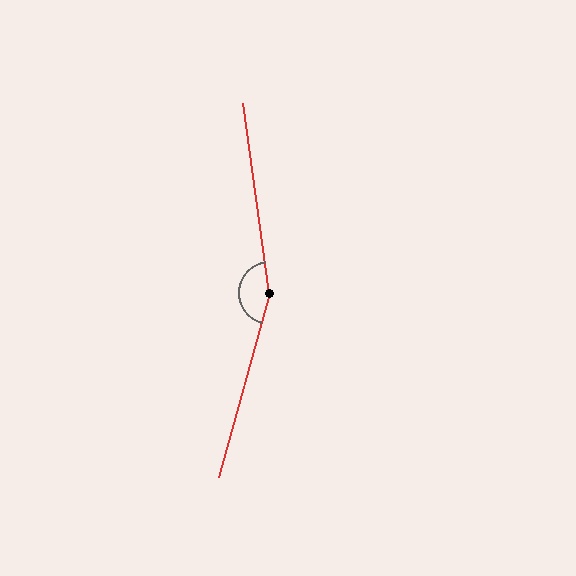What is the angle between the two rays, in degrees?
Approximately 156 degrees.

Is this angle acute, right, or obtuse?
It is obtuse.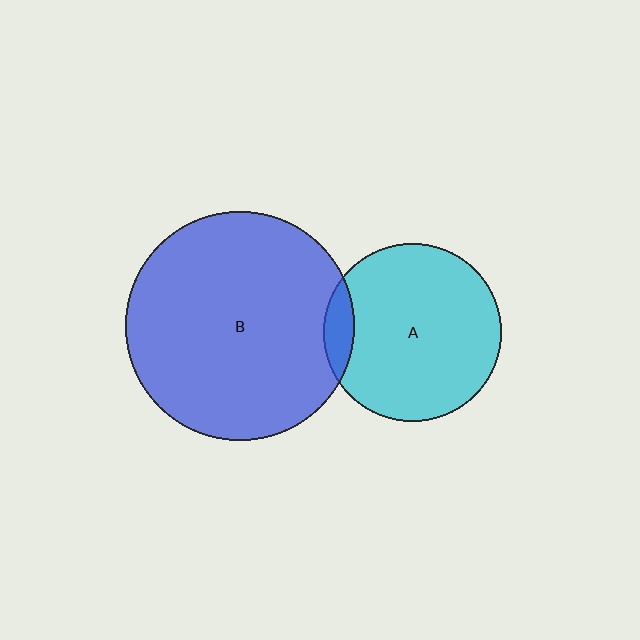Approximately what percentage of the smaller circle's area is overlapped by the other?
Approximately 10%.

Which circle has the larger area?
Circle B (blue).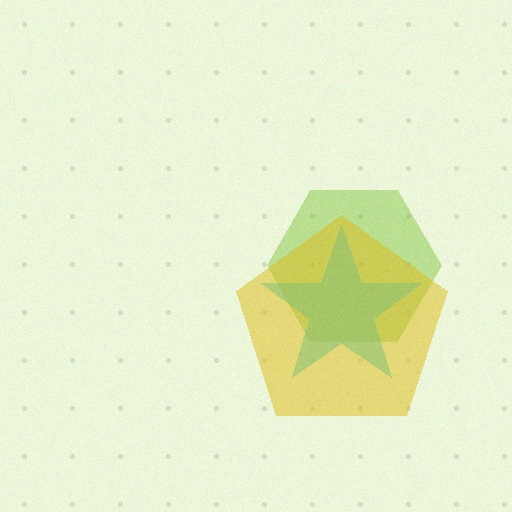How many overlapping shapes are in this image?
There are 3 overlapping shapes in the image.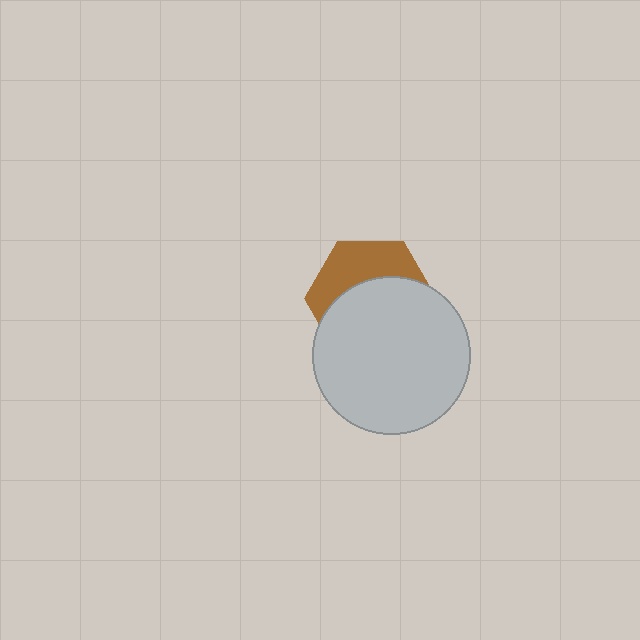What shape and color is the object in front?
The object in front is a light gray circle.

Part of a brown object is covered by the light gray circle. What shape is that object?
It is a hexagon.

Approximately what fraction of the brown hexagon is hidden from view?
Roughly 61% of the brown hexagon is hidden behind the light gray circle.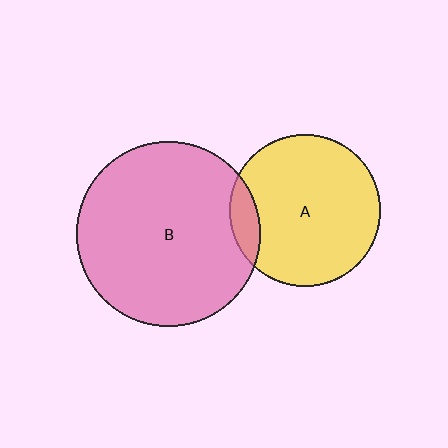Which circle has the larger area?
Circle B (pink).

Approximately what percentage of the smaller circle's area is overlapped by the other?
Approximately 10%.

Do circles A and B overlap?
Yes.